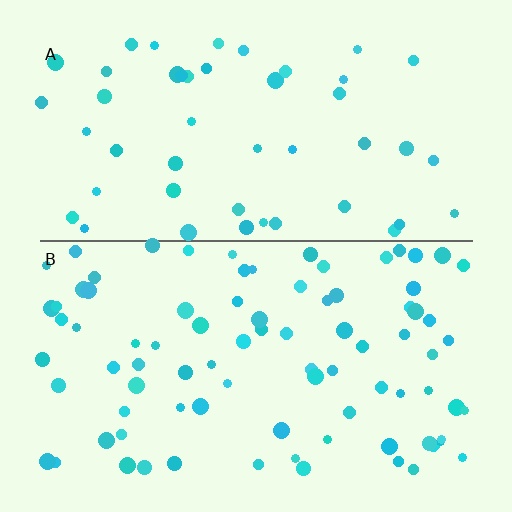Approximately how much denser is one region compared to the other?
Approximately 1.8× — region B over region A.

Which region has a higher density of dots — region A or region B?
B (the bottom).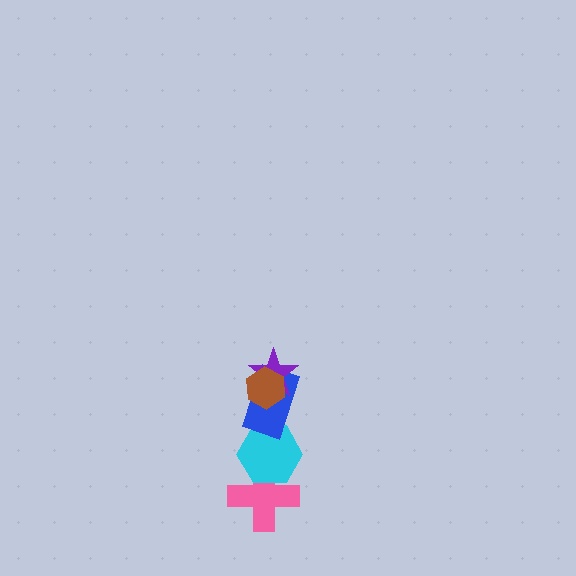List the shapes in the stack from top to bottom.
From top to bottom: the brown hexagon, the purple star, the blue rectangle, the cyan hexagon, the pink cross.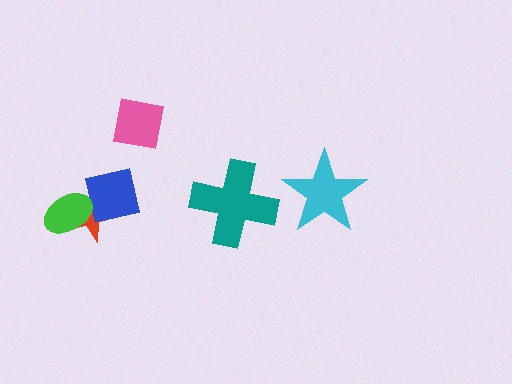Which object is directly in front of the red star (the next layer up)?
The blue square is directly in front of the red star.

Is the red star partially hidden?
Yes, it is partially covered by another shape.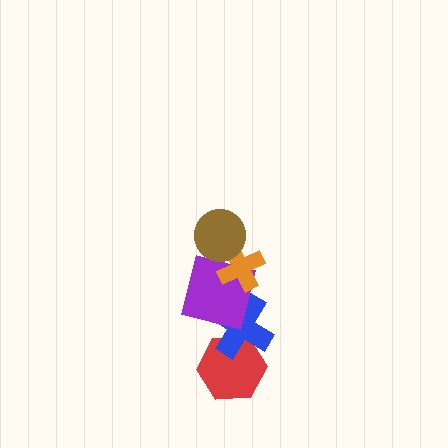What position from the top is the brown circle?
The brown circle is 1st from the top.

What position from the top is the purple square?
The purple square is 3rd from the top.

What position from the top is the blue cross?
The blue cross is 4th from the top.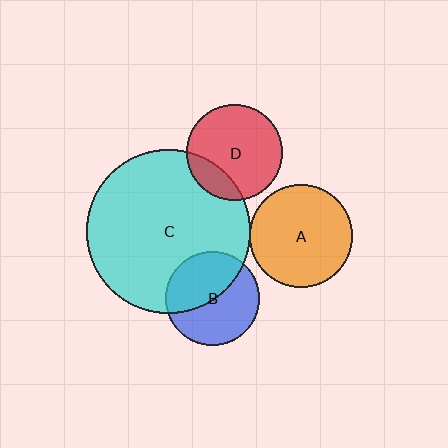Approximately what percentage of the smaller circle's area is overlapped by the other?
Approximately 45%.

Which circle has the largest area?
Circle C (cyan).